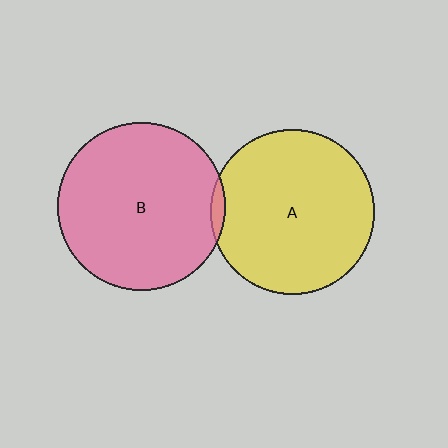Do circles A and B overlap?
Yes.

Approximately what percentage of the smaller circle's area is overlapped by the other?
Approximately 5%.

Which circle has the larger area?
Circle B (pink).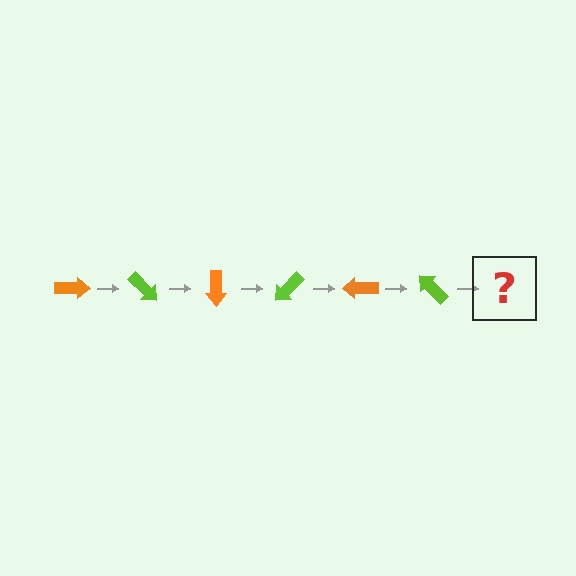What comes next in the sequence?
The next element should be an orange arrow, rotated 270 degrees from the start.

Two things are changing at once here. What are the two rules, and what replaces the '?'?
The two rules are that it rotates 45 degrees each step and the color cycles through orange and lime. The '?' should be an orange arrow, rotated 270 degrees from the start.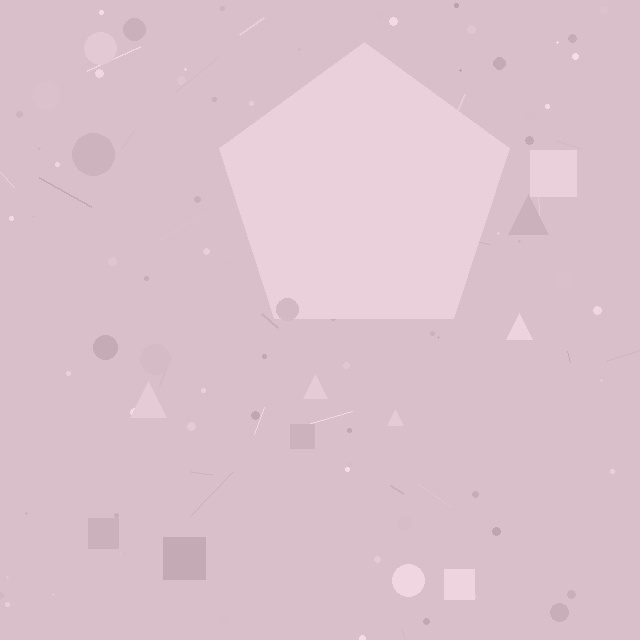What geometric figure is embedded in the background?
A pentagon is embedded in the background.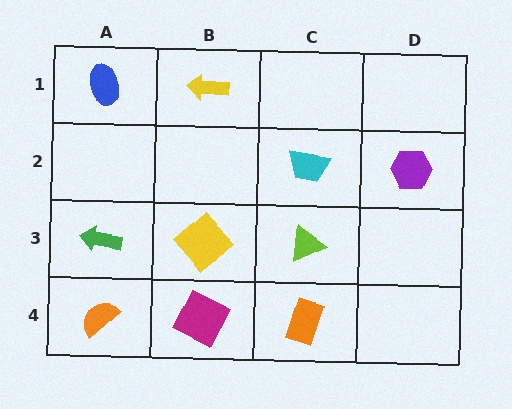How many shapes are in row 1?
2 shapes.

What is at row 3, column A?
A green arrow.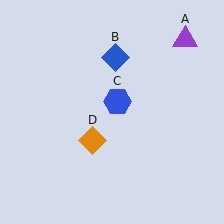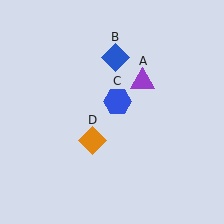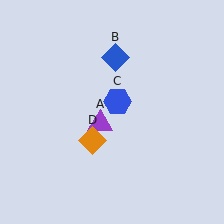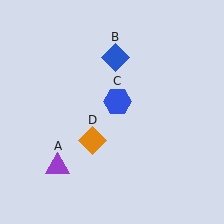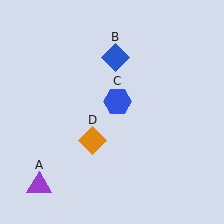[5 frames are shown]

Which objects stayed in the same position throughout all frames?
Blue diamond (object B) and blue hexagon (object C) and orange diamond (object D) remained stationary.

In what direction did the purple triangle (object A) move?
The purple triangle (object A) moved down and to the left.